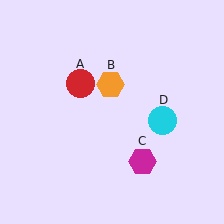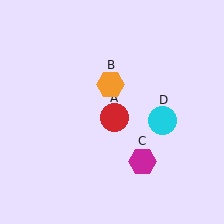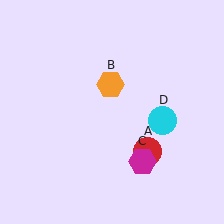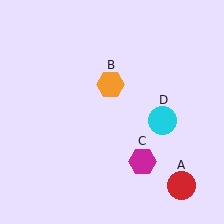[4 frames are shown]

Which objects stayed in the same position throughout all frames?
Orange hexagon (object B) and magenta hexagon (object C) and cyan circle (object D) remained stationary.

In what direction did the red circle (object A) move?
The red circle (object A) moved down and to the right.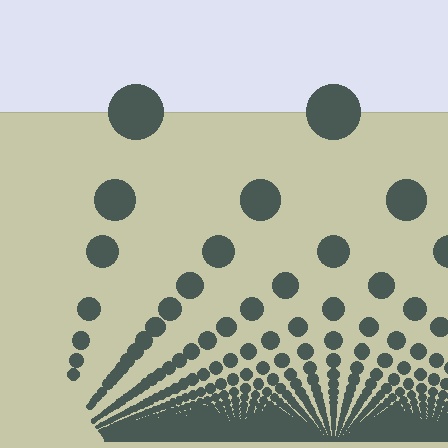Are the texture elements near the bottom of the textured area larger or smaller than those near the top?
Smaller. The gradient is inverted — elements near the bottom are smaller and denser.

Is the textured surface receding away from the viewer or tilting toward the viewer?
The surface appears to tilt toward the viewer. Texture elements get larger and sparser toward the top.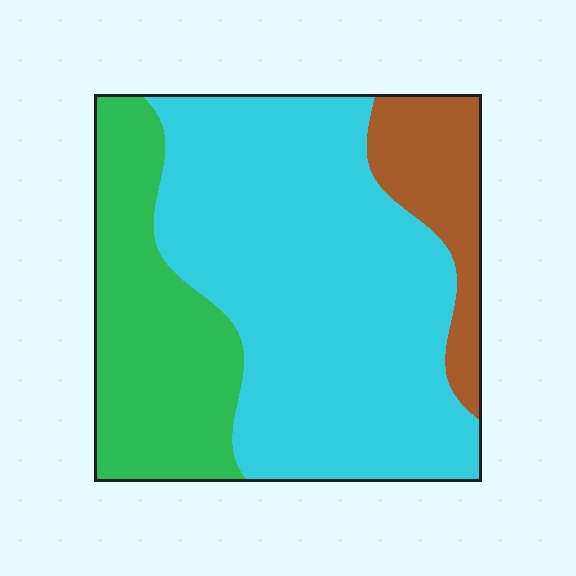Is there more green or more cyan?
Cyan.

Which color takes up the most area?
Cyan, at roughly 60%.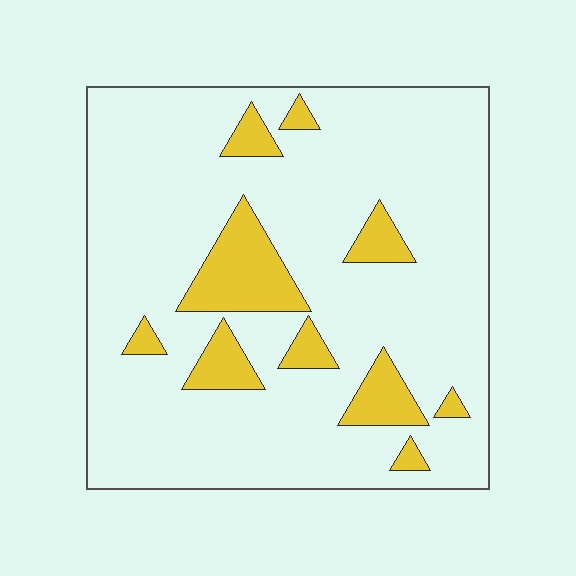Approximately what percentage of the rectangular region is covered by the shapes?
Approximately 15%.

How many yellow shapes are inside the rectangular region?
10.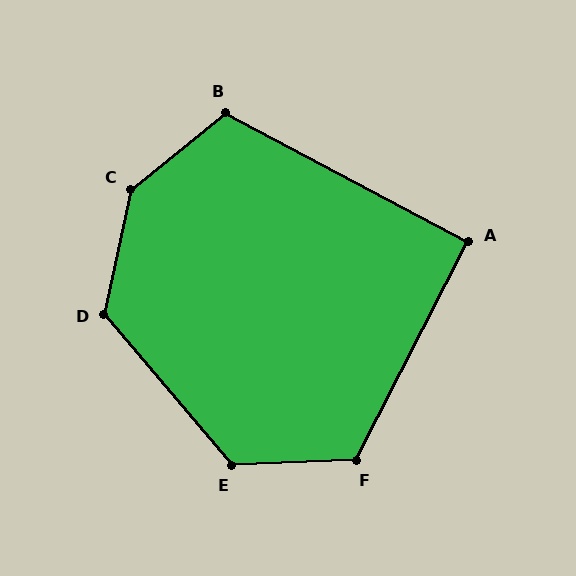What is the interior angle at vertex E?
Approximately 128 degrees (obtuse).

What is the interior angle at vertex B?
Approximately 113 degrees (obtuse).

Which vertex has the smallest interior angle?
A, at approximately 91 degrees.